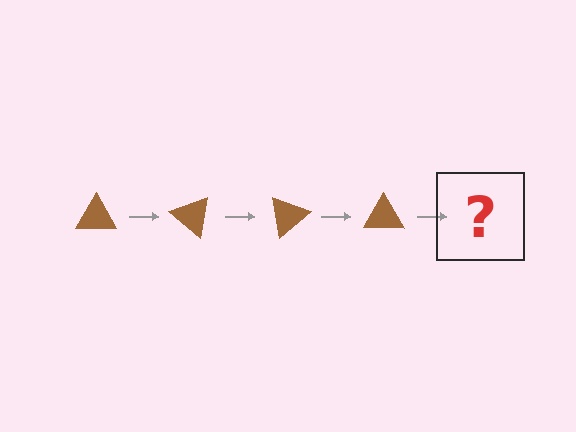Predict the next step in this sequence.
The next step is a brown triangle rotated 160 degrees.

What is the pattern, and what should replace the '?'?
The pattern is that the triangle rotates 40 degrees each step. The '?' should be a brown triangle rotated 160 degrees.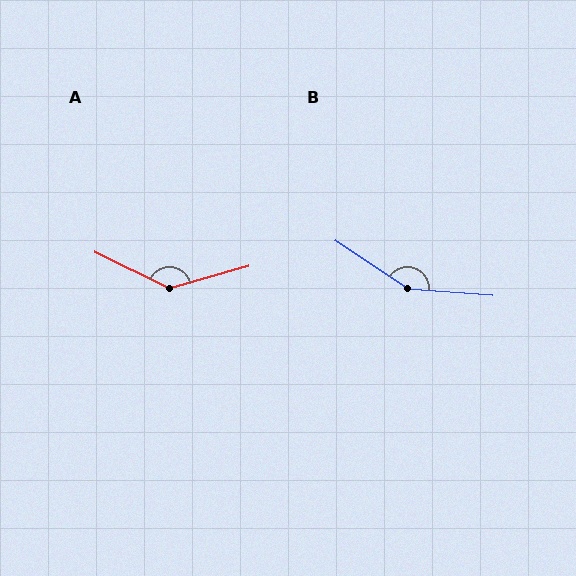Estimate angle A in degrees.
Approximately 138 degrees.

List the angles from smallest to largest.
A (138°), B (151°).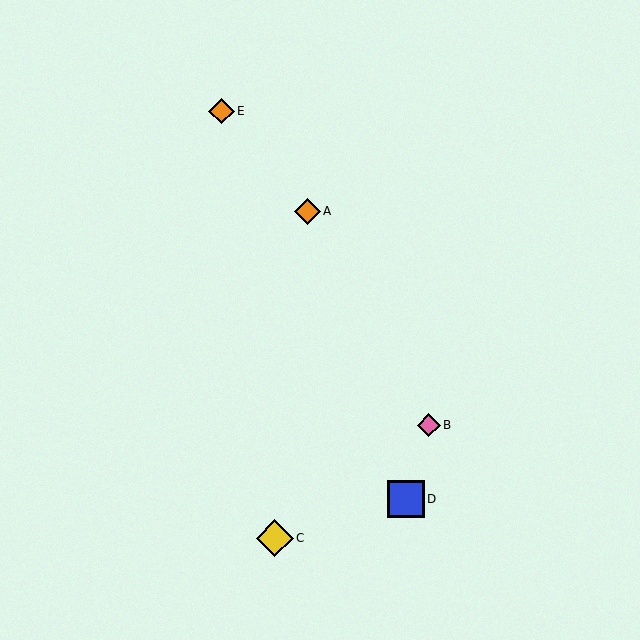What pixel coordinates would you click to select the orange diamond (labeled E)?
Click at (222, 111) to select the orange diamond E.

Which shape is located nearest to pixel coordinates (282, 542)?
The yellow diamond (labeled C) at (275, 538) is nearest to that location.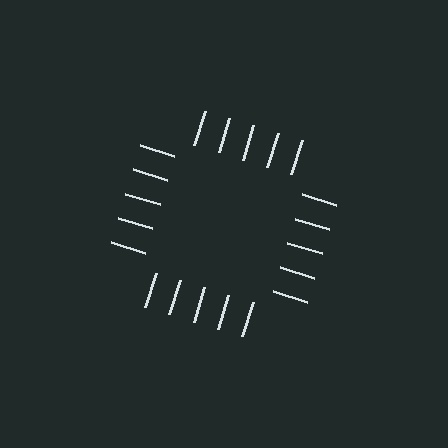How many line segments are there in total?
20 — 5 along each of the 4 edges.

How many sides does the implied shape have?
4 sides — the line-ends trace a square.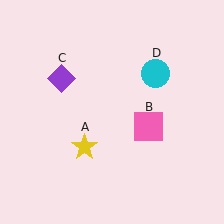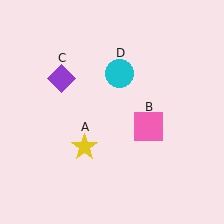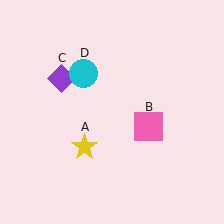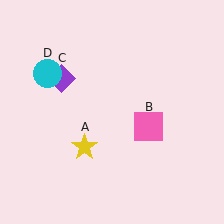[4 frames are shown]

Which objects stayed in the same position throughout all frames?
Yellow star (object A) and pink square (object B) and purple diamond (object C) remained stationary.